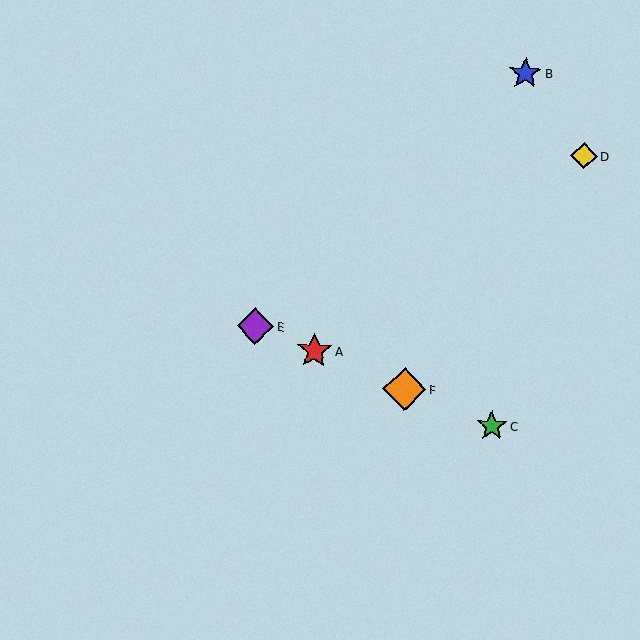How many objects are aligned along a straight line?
4 objects (A, C, E, F) are aligned along a straight line.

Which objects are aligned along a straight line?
Objects A, C, E, F are aligned along a straight line.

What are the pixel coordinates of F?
Object F is at (405, 389).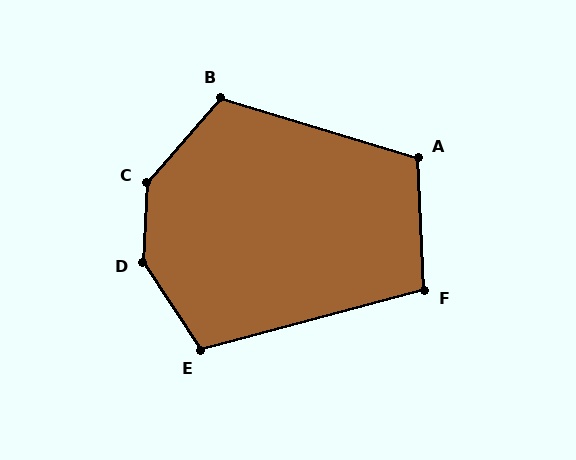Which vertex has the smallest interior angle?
F, at approximately 102 degrees.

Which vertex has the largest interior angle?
D, at approximately 144 degrees.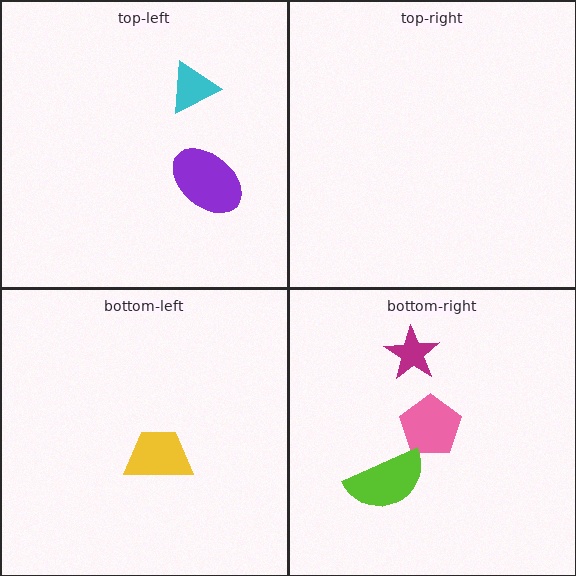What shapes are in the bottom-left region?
The yellow trapezoid.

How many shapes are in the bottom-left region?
1.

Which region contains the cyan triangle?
The top-left region.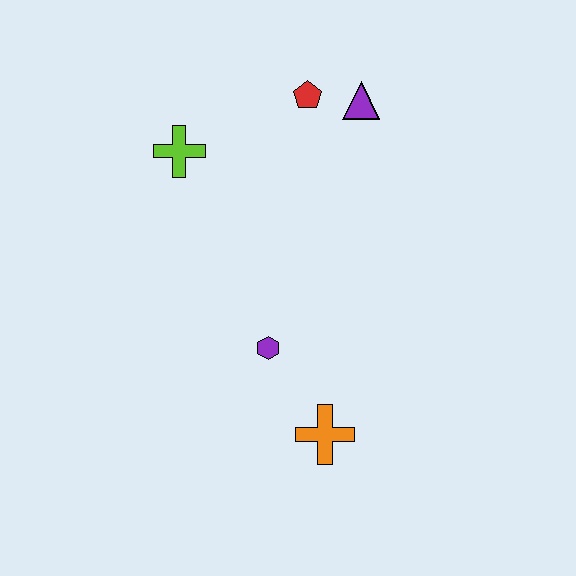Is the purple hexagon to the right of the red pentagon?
No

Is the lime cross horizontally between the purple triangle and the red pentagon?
No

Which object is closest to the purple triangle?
The red pentagon is closest to the purple triangle.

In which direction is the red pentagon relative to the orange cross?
The red pentagon is above the orange cross.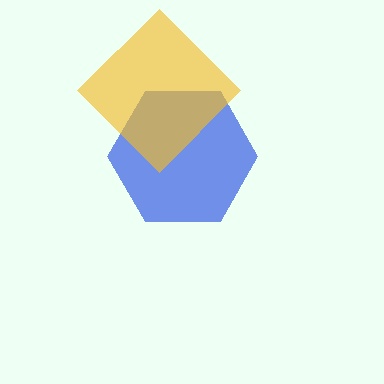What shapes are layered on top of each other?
The layered shapes are: a blue hexagon, a yellow diamond.